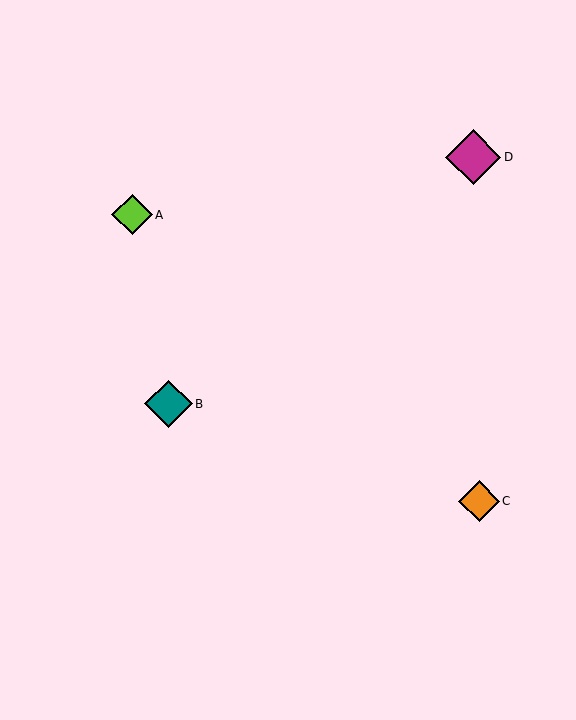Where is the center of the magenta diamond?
The center of the magenta diamond is at (473, 157).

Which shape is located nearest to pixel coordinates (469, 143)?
The magenta diamond (labeled D) at (473, 157) is nearest to that location.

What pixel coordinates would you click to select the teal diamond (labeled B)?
Click at (168, 404) to select the teal diamond B.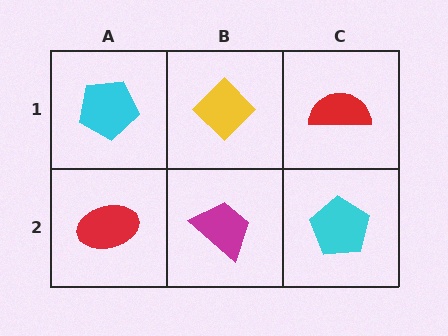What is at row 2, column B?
A magenta trapezoid.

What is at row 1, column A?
A cyan pentagon.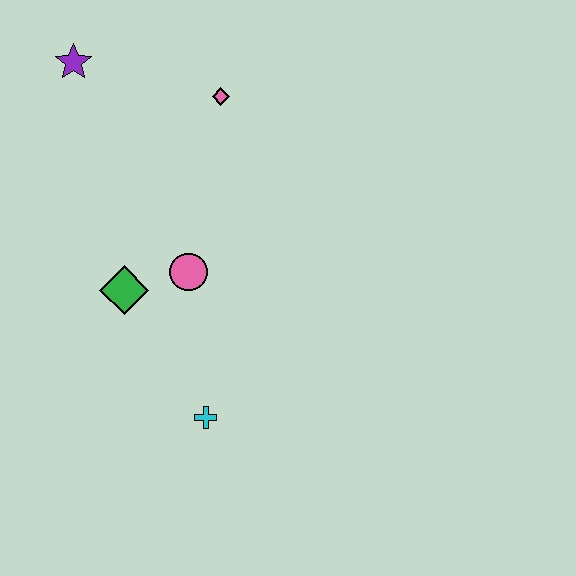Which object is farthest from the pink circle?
The purple star is farthest from the pink circle.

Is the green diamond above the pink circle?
No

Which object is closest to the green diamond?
The pink circle is closest to the green diamond.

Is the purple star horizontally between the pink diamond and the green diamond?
No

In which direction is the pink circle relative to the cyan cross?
The pink circle is above the cyan cross.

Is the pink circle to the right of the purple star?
Yes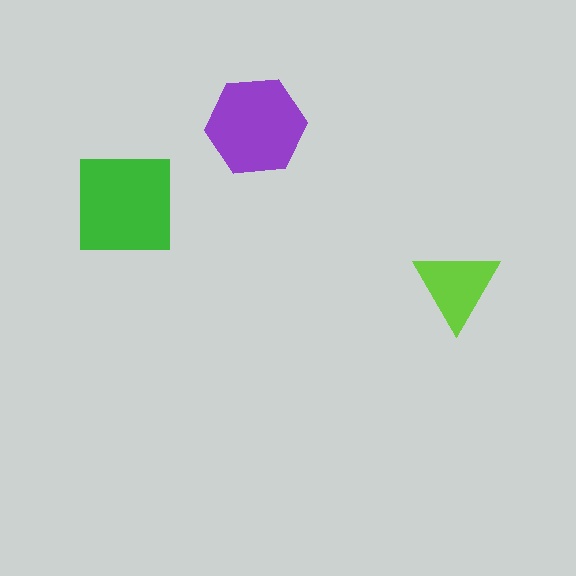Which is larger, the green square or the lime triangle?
The green square.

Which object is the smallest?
The lime triangle.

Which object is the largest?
The green square.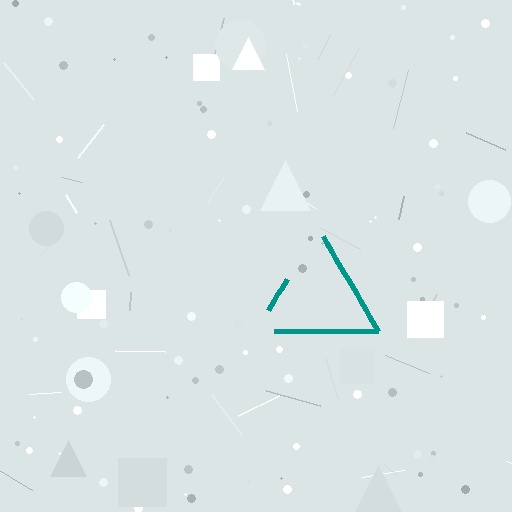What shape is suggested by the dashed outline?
The dashed outline suggests a triangle.